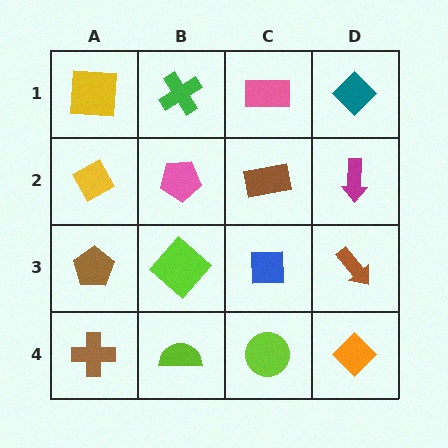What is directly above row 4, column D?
A brown arrow.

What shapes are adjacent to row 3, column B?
A pink pentagon (row 2, column B), a lime semicircle (row 4, column B), a brown pentagon (row 3, column A), a blue square (row 3, column C).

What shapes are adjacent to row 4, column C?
A blue square (row 3, column C), a lime semicircle (row 4, column B), an orange diamond (row 4, column D).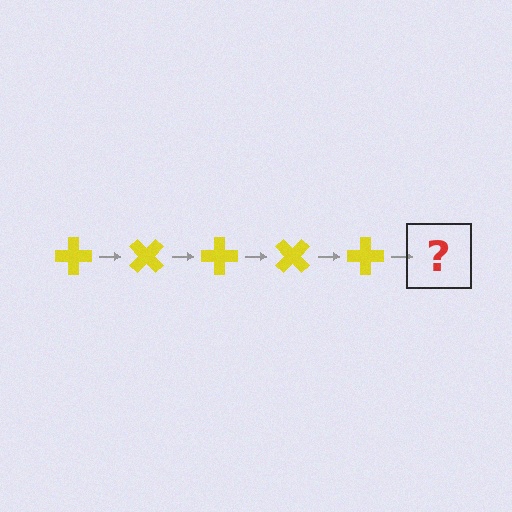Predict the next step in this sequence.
The next step is a yellow cross rotated 225 degrees.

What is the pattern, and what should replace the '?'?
The pattern is that the cross rotates 45 degrees each step. The '?' should be a yellow cross rotated 225 degrees.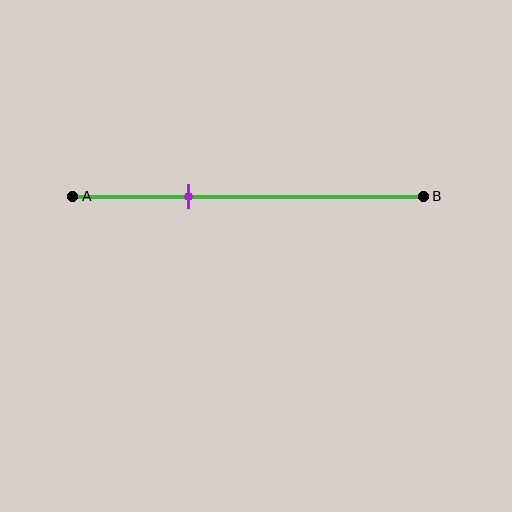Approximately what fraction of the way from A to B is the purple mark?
The purple mark is approximately 35% of the way from A to B.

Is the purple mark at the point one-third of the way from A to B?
Yes, the mark is approximately at the one-third point.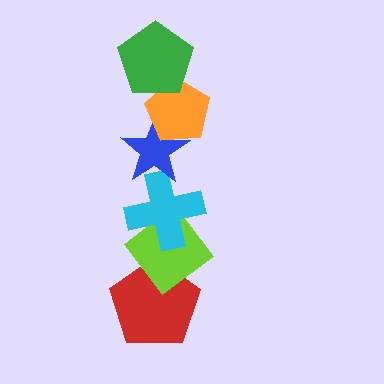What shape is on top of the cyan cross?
The blue star is on top of the cyan cross.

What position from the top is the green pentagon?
The green pentagon is 1st from the top.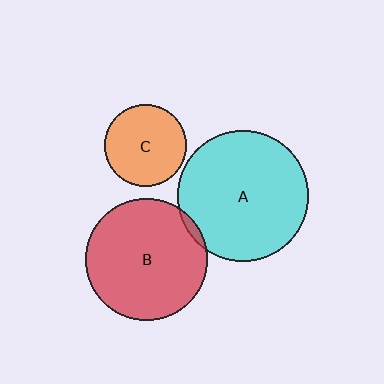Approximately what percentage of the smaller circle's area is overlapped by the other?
Approximately 5%.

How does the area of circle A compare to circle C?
Approximately 2.6 times.